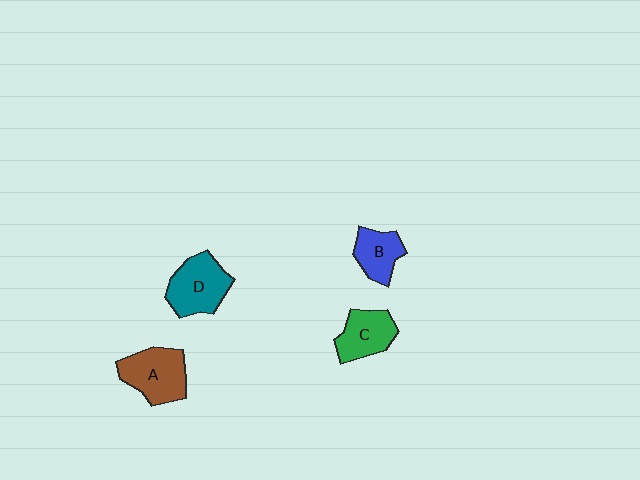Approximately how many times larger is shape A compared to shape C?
Approximately 1.3 times.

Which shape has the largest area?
Shape A (brown).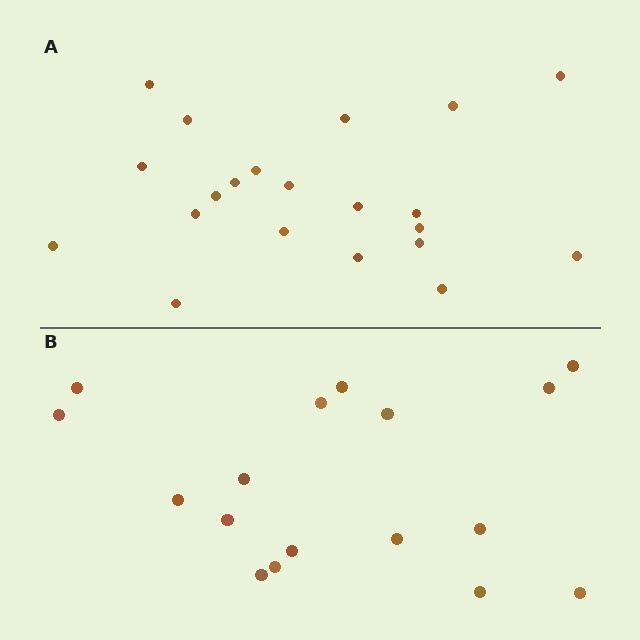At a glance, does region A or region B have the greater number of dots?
Region A (the top region) has more dots.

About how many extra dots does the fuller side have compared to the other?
Region A has about 4 more dots than region B.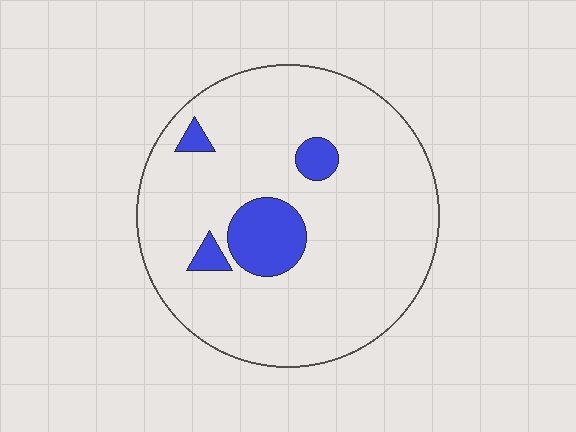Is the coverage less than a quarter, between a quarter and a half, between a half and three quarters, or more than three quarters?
Less than a quarter.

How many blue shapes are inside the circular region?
4.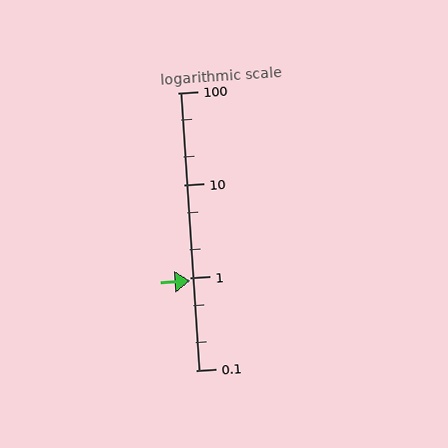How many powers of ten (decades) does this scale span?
The scale spans 3 decades, from 0.1 to 100.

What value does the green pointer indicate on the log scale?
The pointer indicates approximately 0.93.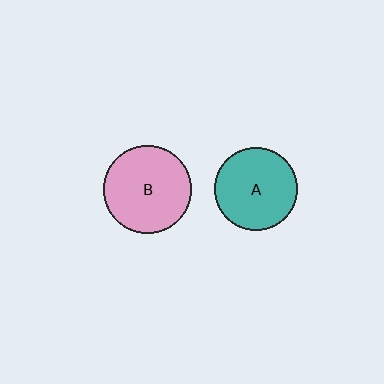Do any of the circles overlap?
No, none of the circles overlap.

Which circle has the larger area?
Circle B (pink).